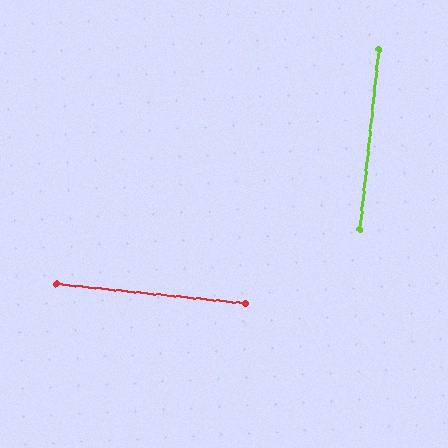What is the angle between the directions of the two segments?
Approximately 90 degrees.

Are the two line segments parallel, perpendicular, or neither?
Perpendicular — they meet at approximately 90°.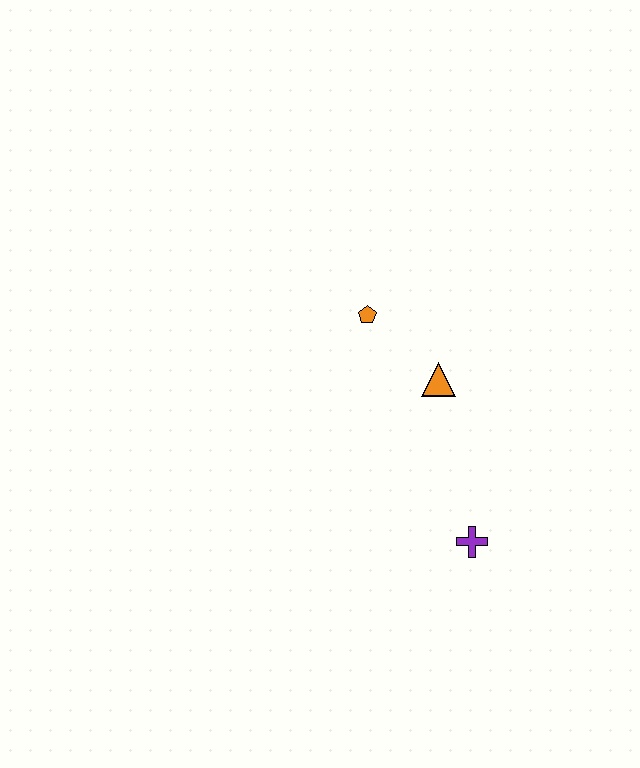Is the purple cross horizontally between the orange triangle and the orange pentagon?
No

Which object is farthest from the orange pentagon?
The purple cross is farthest from the orange pentagon.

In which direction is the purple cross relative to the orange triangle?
The purple cross is below the orange triangle.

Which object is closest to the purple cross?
The orange triangle is closest to the purple cross.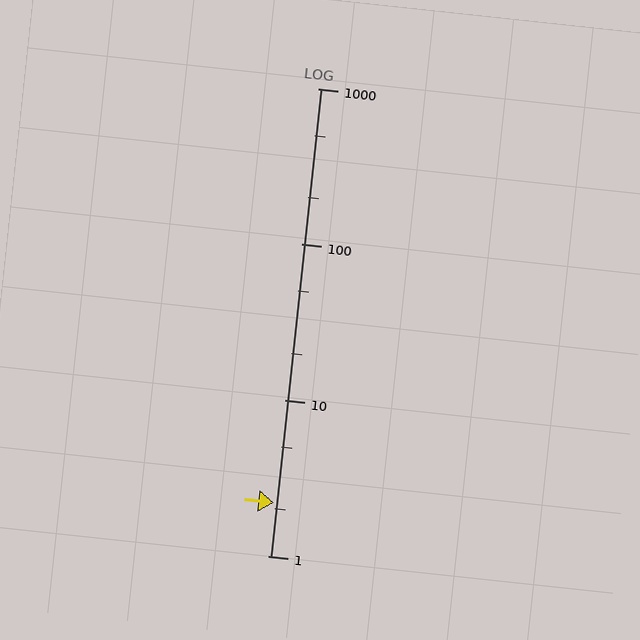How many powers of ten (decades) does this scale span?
The scale spans 3 decades, from 1 to 1000.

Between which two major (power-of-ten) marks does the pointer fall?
The pointer is between 1 and 10.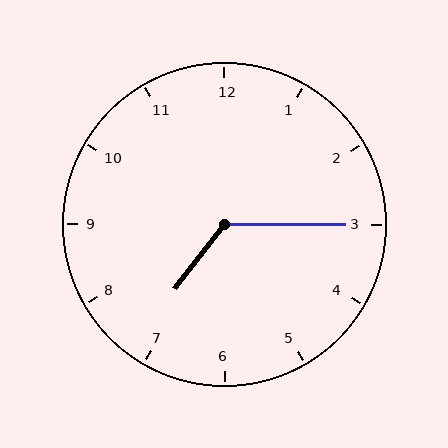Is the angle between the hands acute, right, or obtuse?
It is obtuse.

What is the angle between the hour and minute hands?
Approximately 128 degrees.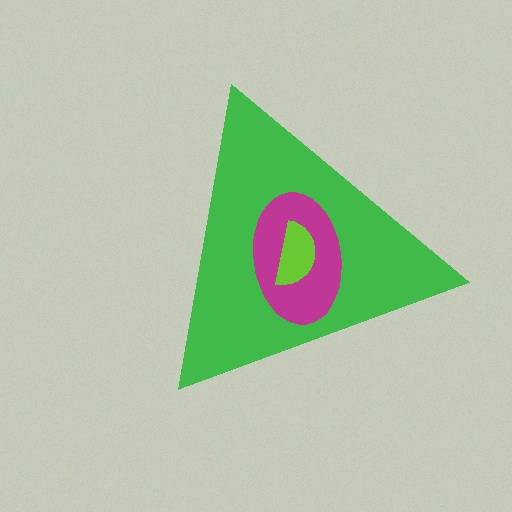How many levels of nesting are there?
3.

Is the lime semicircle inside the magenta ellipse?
Yes.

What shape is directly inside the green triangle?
The magenta ellipse.